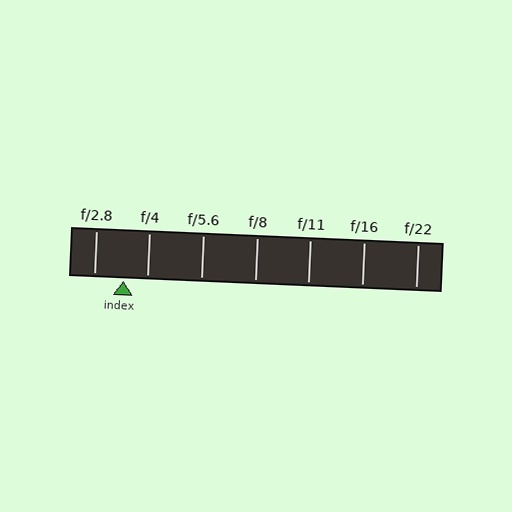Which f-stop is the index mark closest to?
The index mark is closest to f/4.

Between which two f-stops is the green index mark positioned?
The index mark is between f/2.8 and f/4.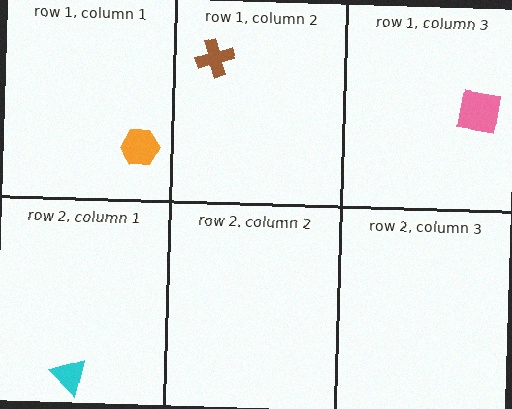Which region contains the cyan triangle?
The row 2, column 1 region.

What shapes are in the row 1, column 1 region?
The orange hexagon.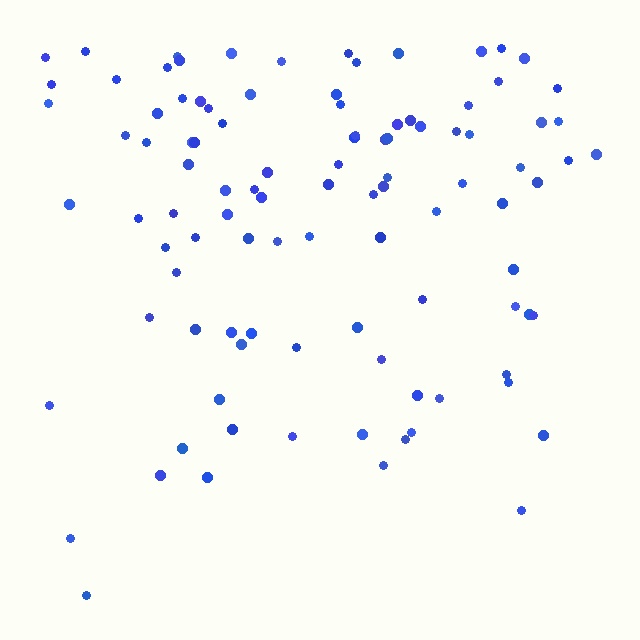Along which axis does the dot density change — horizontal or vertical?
Vertical.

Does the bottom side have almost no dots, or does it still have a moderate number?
Still a moderate number, just noticeably fewer than the top.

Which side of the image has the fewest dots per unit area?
The bottom.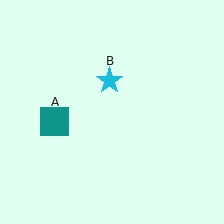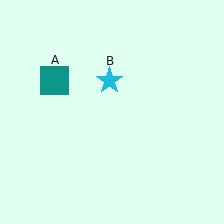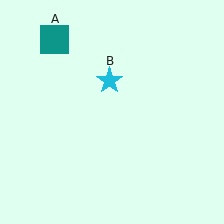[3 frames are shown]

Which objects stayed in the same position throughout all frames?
Cyan star (object B) remained stationary.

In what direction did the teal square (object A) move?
The teal square (object A) moved up.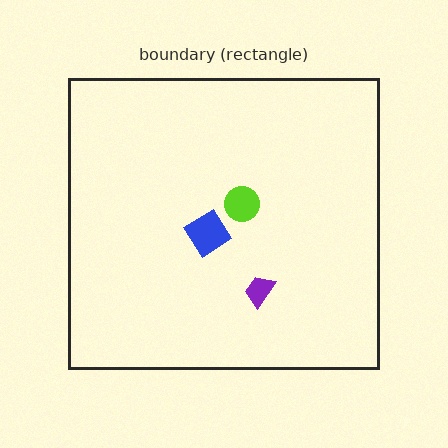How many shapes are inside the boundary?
3 inside, 0 outside.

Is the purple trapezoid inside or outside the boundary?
Inside.